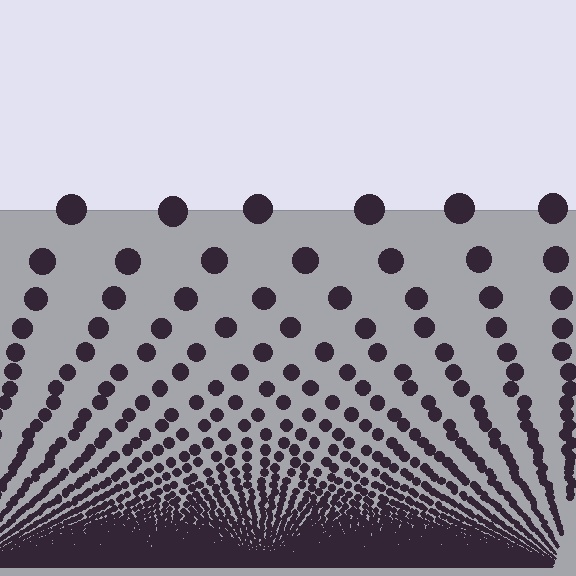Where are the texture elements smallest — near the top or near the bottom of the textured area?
Near the bottom.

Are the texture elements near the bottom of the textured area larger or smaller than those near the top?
Smaller. The gradient is inverted — elements near the bottom are smaller and denser.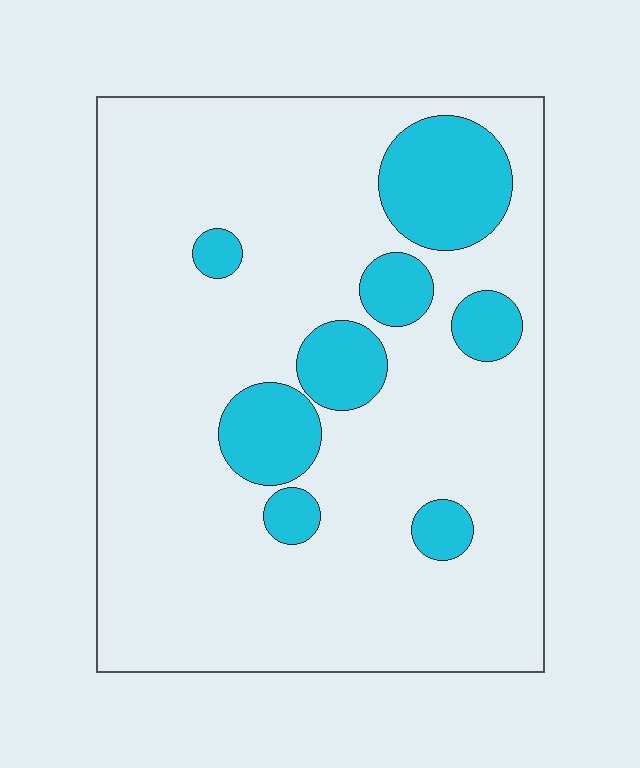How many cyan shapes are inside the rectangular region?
8.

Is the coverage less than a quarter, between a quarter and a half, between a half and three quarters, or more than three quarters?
Less than a quarter.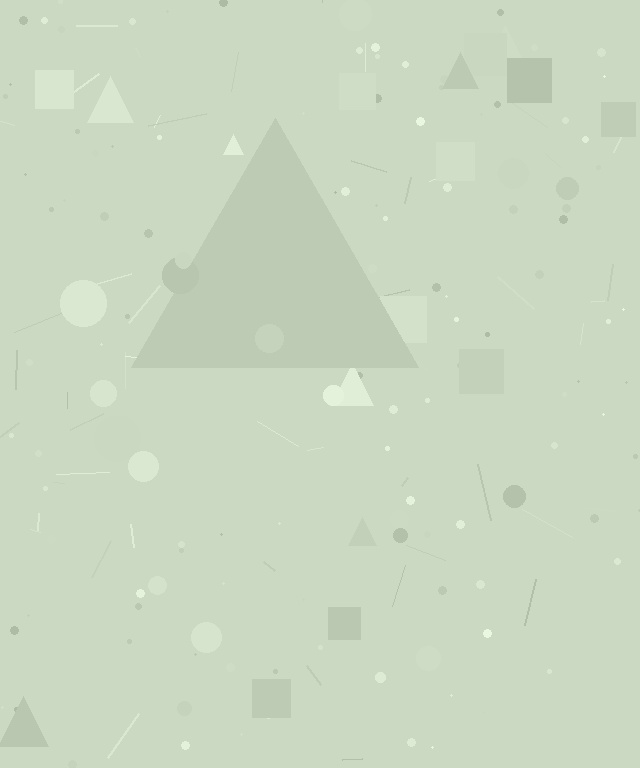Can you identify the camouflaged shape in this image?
The camouflaged shape is a triangle.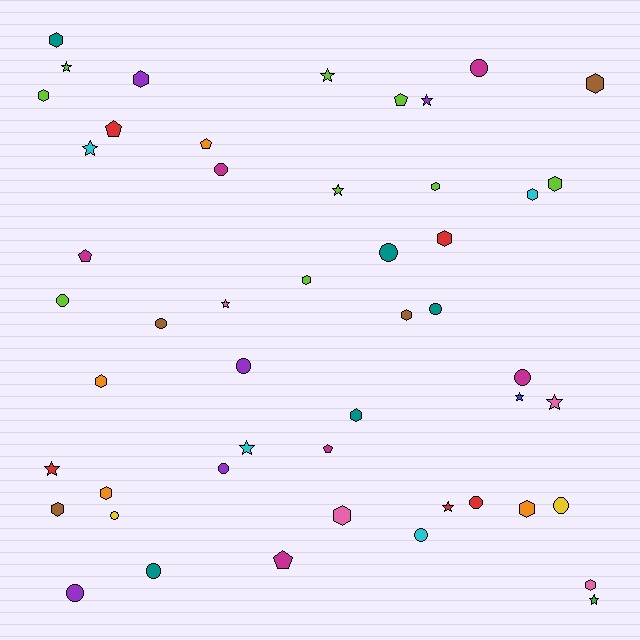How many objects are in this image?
There are 50 objects.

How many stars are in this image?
There are 12 stars.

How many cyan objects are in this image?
There are 4 cyan objects.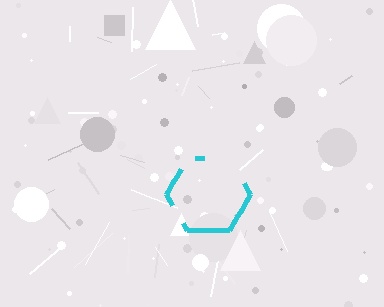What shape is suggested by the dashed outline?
The dashed outline suggests a hexagon.